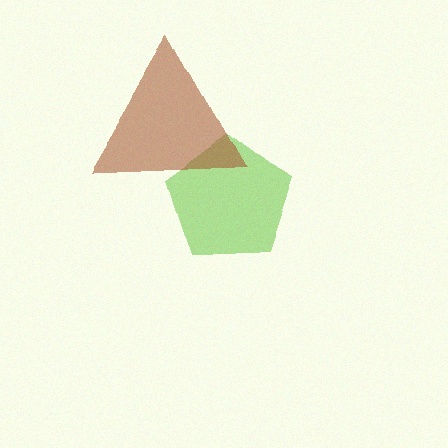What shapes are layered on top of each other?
The layered shapes are: a lime pentagon, a brown triangle.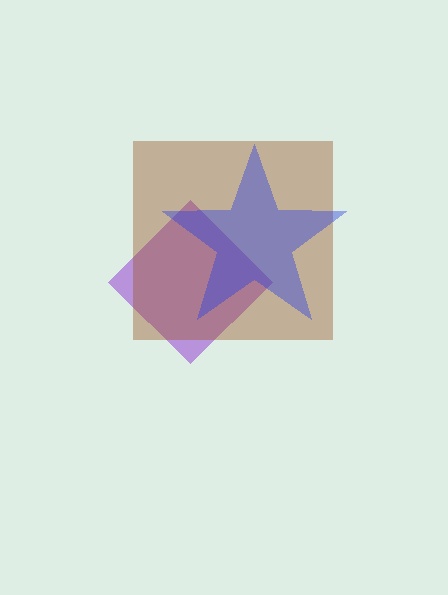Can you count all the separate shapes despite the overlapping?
Yes, there are 3 separate shapes.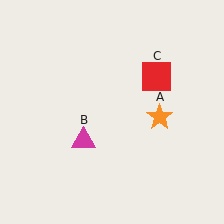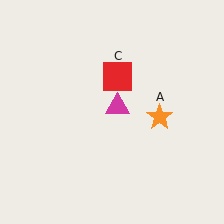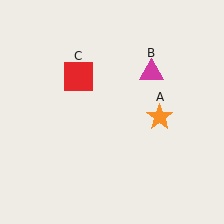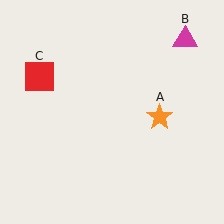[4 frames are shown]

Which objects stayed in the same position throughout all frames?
Orange star (object A) remained stationary.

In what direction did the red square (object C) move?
The red square (object C) moved left.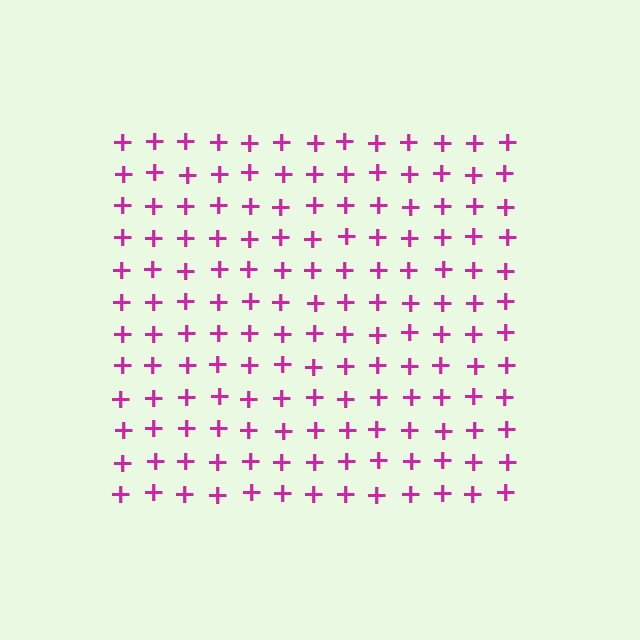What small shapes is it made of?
It is made of small plus signs.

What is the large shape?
The large shape is a square.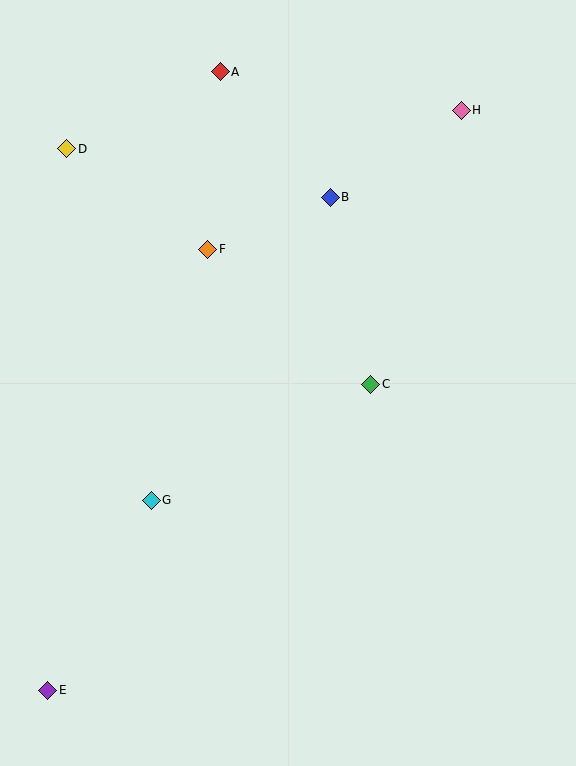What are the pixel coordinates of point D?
Point D is at (67, 149).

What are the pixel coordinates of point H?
Point H is at (461, 110).